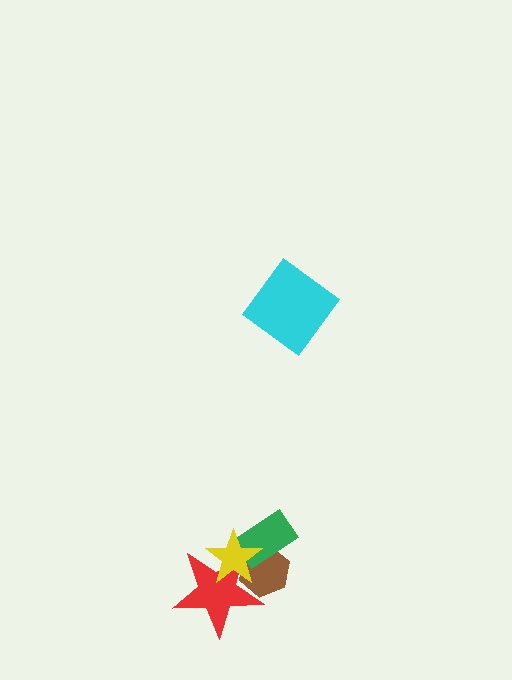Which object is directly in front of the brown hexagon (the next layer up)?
The green rectangle is directly in front of the brown hexagon.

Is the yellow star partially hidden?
No, no other shape covers it.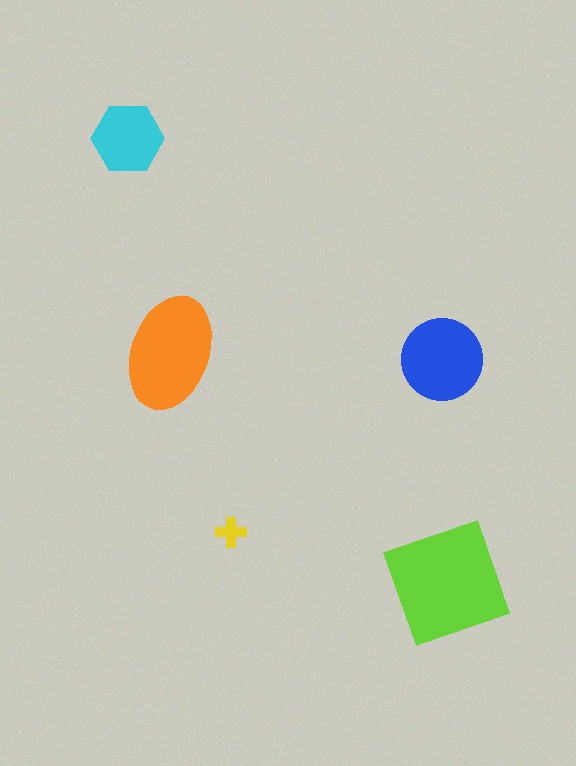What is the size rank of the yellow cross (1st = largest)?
5th.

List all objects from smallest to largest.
The yellow cross, the cyan hexagon, the blue circle, the orange ellipse, the lime square.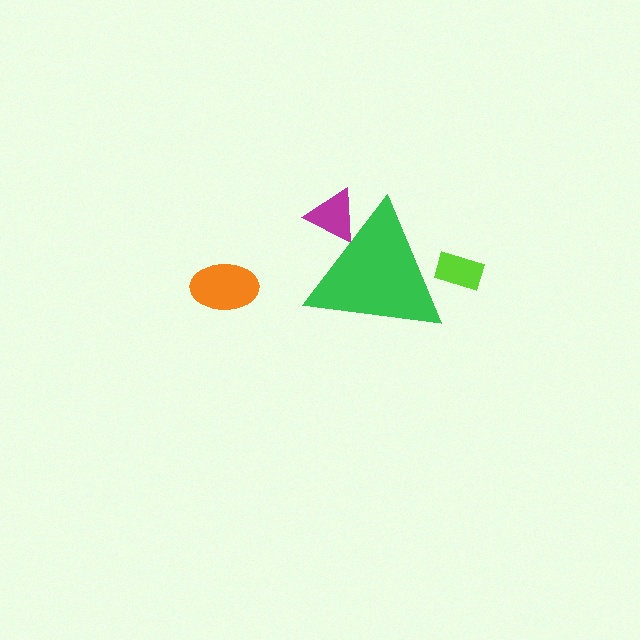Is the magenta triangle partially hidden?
Yes, the magenta triangle is partially hidden behind the green triangle.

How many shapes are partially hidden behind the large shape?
2 shapes are partially hidden.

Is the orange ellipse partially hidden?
No, the orange ellipse is fully visible.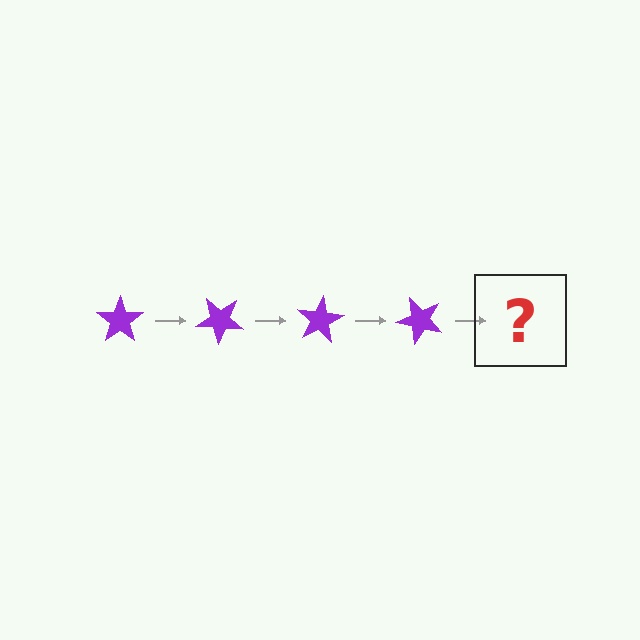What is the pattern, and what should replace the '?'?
The pattern is that the star rotates 40 degrees each step. The '?' should be a purple star rotated 160 degrees.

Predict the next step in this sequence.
The next step is a purple star rotated 160 degrees.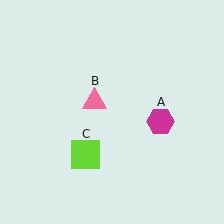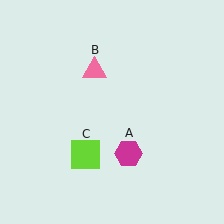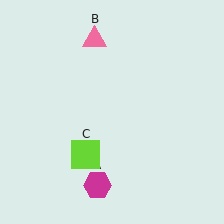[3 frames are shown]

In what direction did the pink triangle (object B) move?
The pink triangle (object B) moved up.